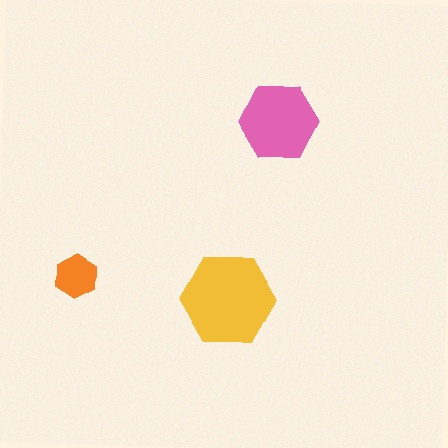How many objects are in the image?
There are 3 objects in the image.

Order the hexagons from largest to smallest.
the yellow one, the pink one, the orange one.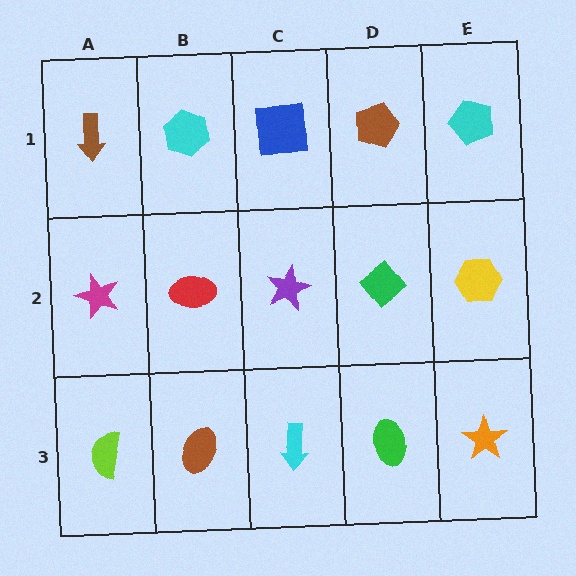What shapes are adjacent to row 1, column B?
A red ellipse (row 2, column B), a brown arrow (row 1, column A), a blue square (row 1, column C).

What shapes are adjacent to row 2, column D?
A brown pentagon (row 1, column D), a green ellipse (row 3, column D), a purple star (row 2, column C), a yellow hexagon (row 2, column E).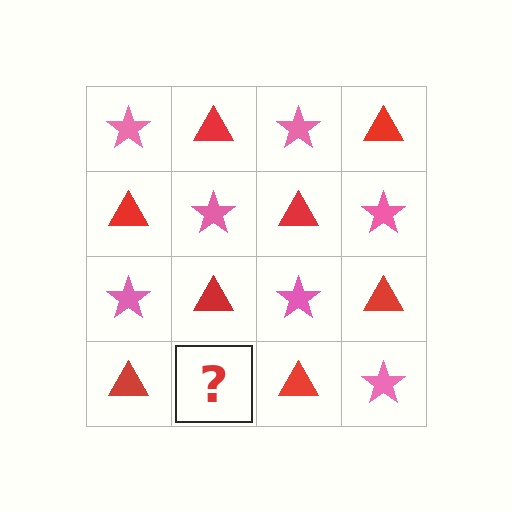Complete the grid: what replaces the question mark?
The question mark should be replaced with a pink star.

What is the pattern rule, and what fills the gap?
The rule is that it alternates pink star and red triangle in a checkerboard pattern. The gap should be filled with a pink star.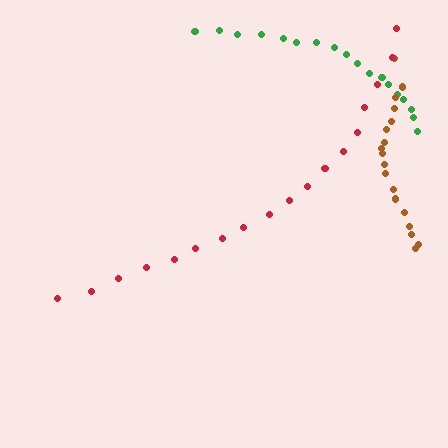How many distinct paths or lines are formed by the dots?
There are 3 distinct paths.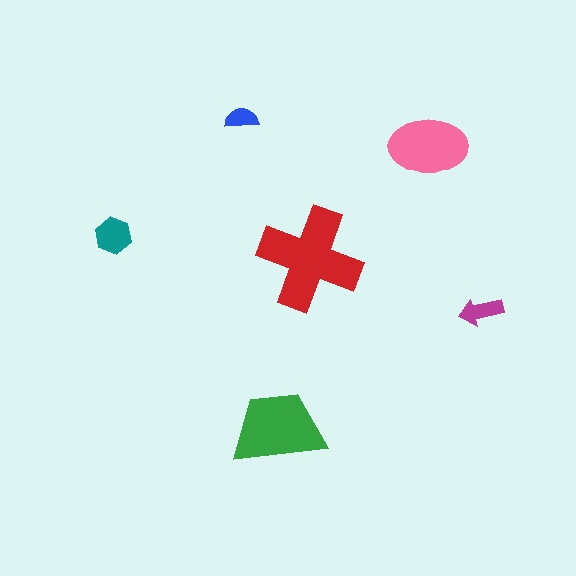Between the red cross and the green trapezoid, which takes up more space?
The red cross.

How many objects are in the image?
There are 6 objects in the image.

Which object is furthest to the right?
The magenta arrow is rightmost.